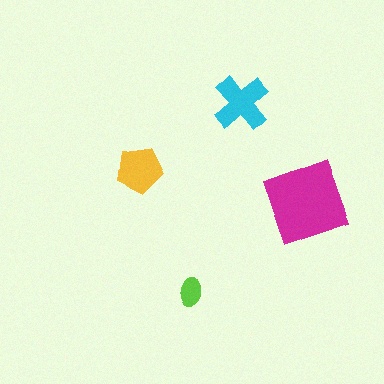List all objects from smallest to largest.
The lime ellipse, the yellow pentagon, the cyan cross, the magenta diamond.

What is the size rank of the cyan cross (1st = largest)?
2nd.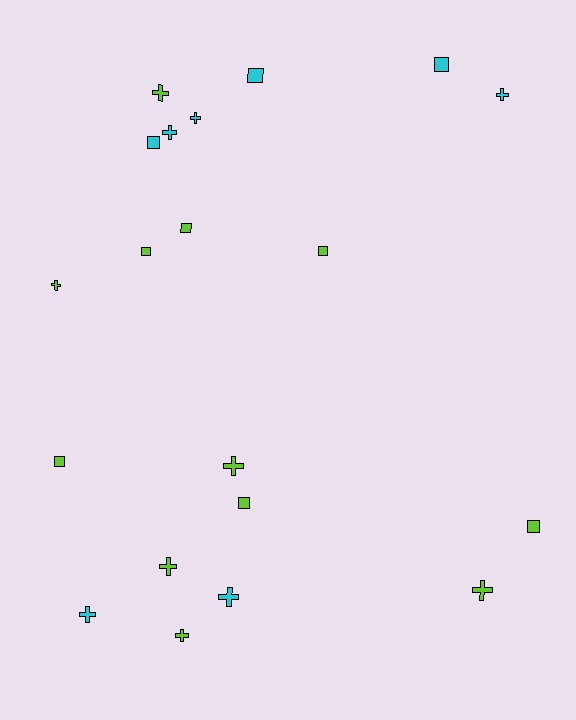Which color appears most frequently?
Lime, with 12 objects.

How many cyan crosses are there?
There are 5 cyan crosses.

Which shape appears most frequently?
Cross, with 11 objects.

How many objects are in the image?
There are 20 objects.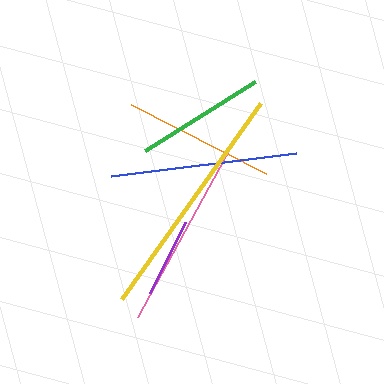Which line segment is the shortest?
The purple line is the shortest at approximately 79 pixels.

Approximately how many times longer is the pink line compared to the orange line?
The pink line is approximately 1.4 times the length of the orange line.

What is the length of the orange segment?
The orange segment is approximately 151 pixels long.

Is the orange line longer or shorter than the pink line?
The pink line is longer than the orange line.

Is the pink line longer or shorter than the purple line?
The pink line is longer than the purple line.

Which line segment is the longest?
The yellow line is the longest at approximately 241 pixels.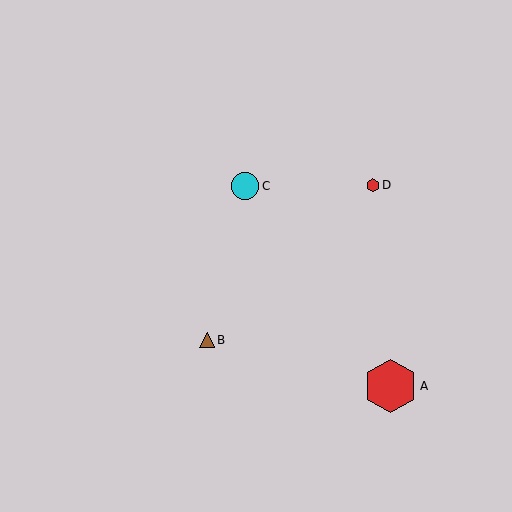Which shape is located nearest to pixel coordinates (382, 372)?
The red hexagon (labeled A) at (390, 386) is nearest to that location.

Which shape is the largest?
The red hexagon (labeled A) is the largest.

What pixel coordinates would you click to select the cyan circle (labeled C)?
Click at (245, 186) to select the cyan circle C.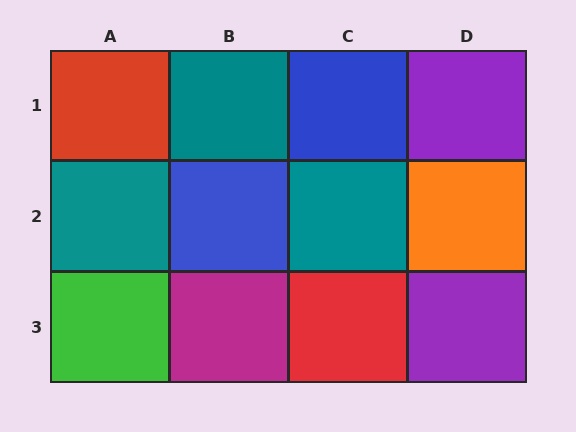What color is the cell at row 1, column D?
Purple.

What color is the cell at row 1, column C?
Blue.